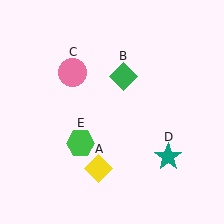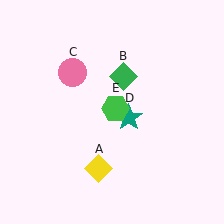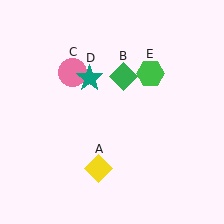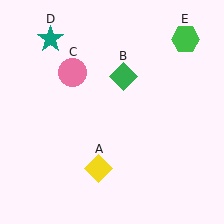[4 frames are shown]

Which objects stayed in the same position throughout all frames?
Yellow diamond (object A) and green diamond (object B) and pink circle (object C) remained stationary.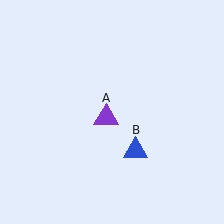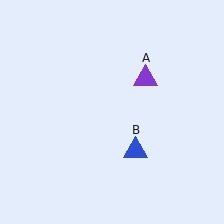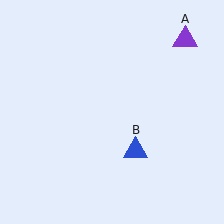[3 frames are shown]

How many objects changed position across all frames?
1 object changed position: purple triangle (object A).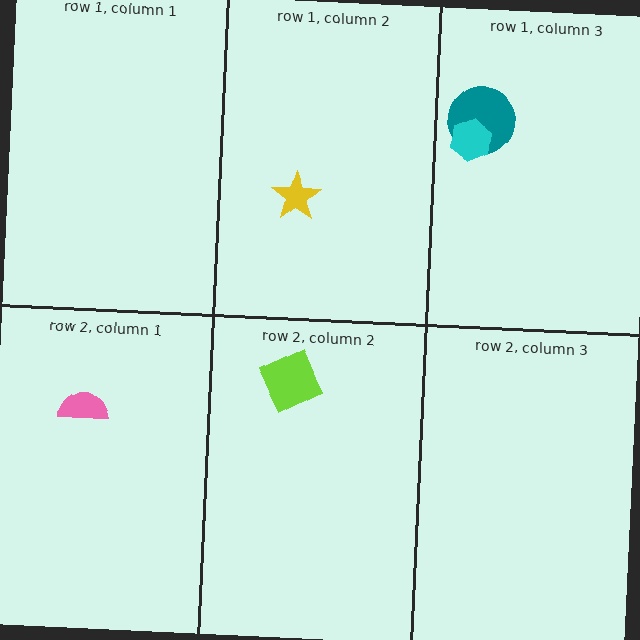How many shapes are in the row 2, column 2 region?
1.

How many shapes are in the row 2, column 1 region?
1.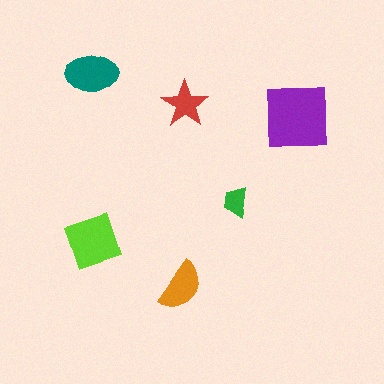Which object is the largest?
The purple square.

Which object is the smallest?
The green trapezoid.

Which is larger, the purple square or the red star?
The purple square.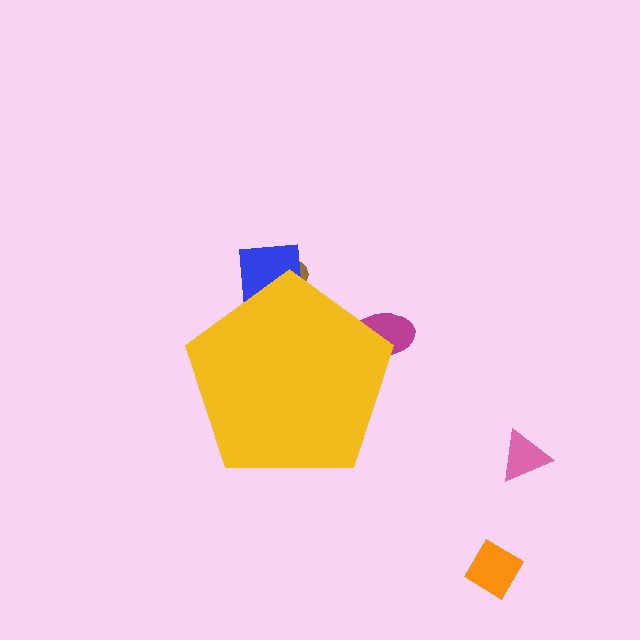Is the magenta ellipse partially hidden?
Yes, the magenta ellipse is partially hidden behind the yellow pentagon.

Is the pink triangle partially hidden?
No, the pink triangle is fully visible.